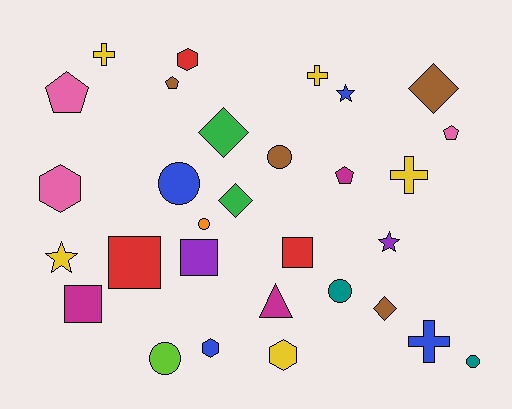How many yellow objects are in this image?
There are 5 yellow objects.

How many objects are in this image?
There are 30 objects.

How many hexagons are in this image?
There are 4 hexagons.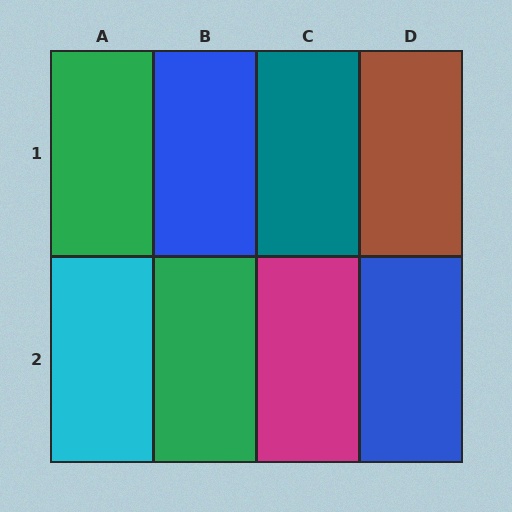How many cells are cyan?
1 cell is cyan.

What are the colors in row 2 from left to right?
Cyan, green, magenta, blue.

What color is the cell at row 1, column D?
Brown.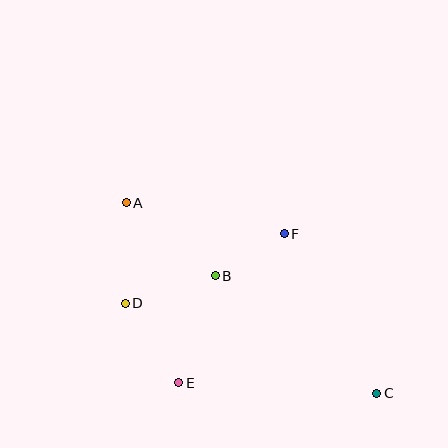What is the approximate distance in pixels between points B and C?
The distance between B and C is approximately 200 pixels.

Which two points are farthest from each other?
Points A and C are farthest from each other.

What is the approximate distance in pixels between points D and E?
The distance between D and E is approximately 95 pixels.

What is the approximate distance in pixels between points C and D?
The distance between C and D is approximately 267 pixels.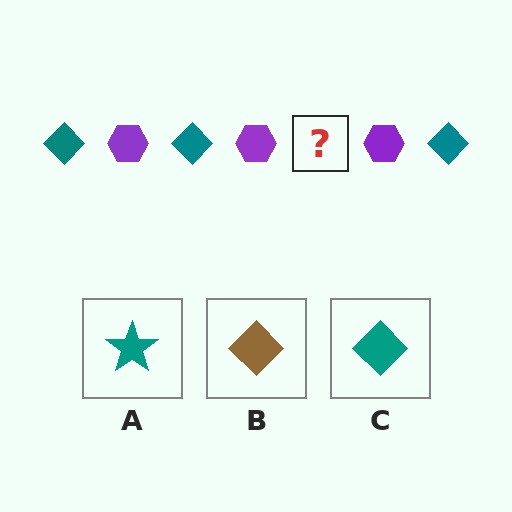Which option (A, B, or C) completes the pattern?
C.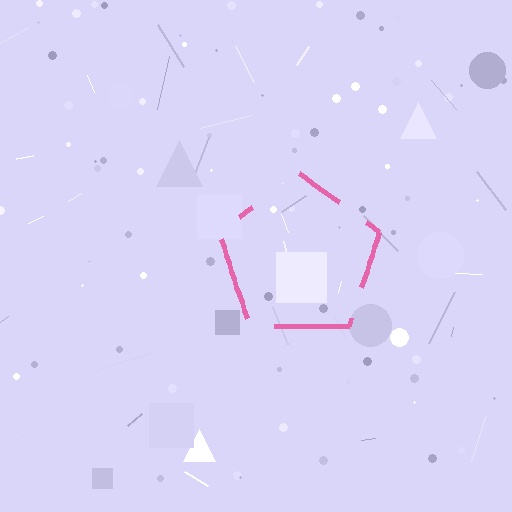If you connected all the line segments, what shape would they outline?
They would outline a pentagon.